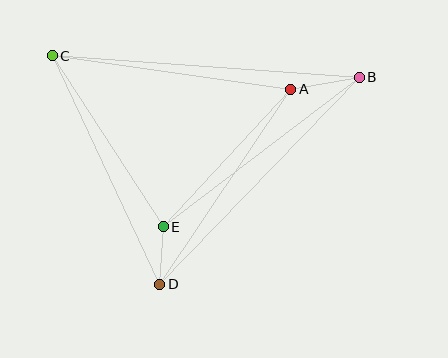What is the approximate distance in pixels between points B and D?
The distance between B and D is approximately 287 pixels.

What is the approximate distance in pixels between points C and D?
The distance between C and D is approximately 253 pixels.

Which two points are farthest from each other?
Points B and C are farthest from each other.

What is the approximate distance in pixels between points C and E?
The distance between C and E is approximately 204 pixels.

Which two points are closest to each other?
Points D and E are closest to each other.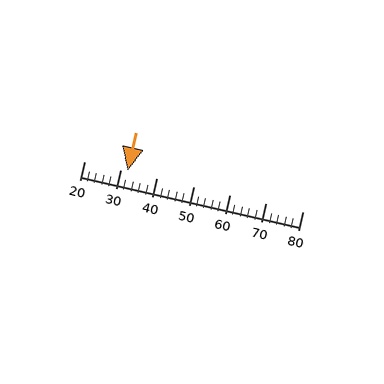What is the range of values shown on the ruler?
The ruler shows values from 20 to 80.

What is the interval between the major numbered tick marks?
The major tick marks are spaced 10 units apart.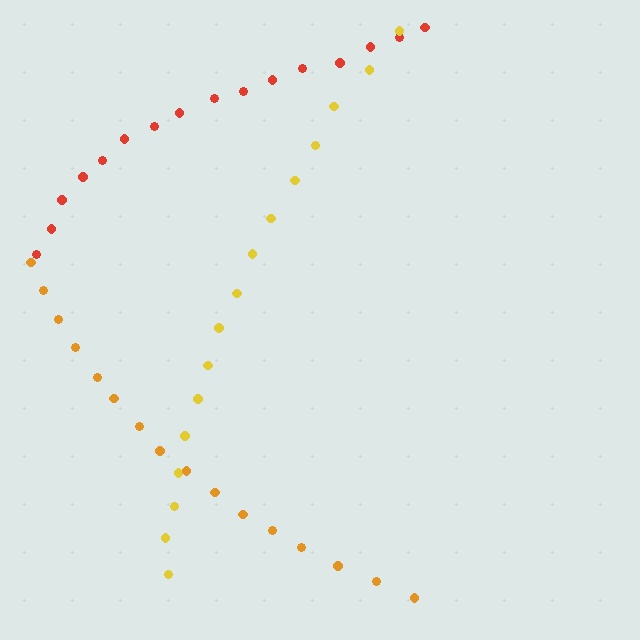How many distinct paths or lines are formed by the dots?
There are 3 distinct paths.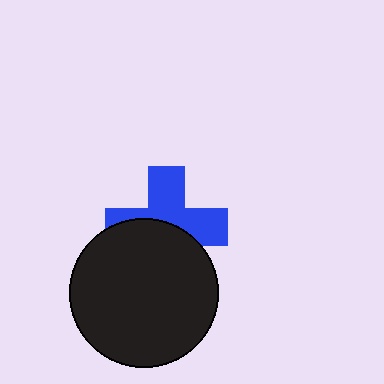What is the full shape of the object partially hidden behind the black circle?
The partially hidden object is a blue cross.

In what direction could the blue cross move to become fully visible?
The blue cross could move up. That would shift it out from behind the black circle entirely.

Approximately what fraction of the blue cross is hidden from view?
Roughly 47% of the blue cross is hidden behind the black circle.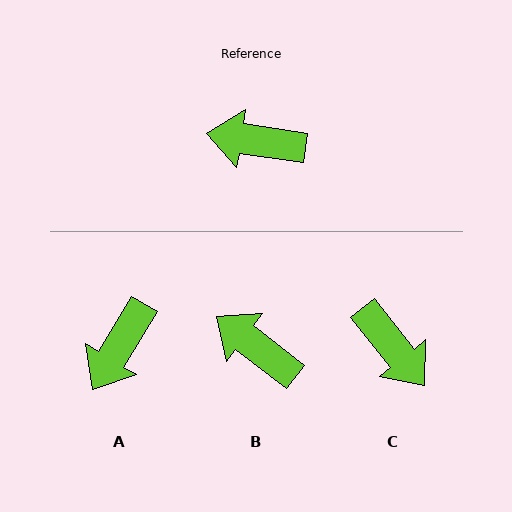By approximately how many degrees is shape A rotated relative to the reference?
Approximately 67 degrees counter-clockwise.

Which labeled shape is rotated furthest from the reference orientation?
C, about 137 degrees away.